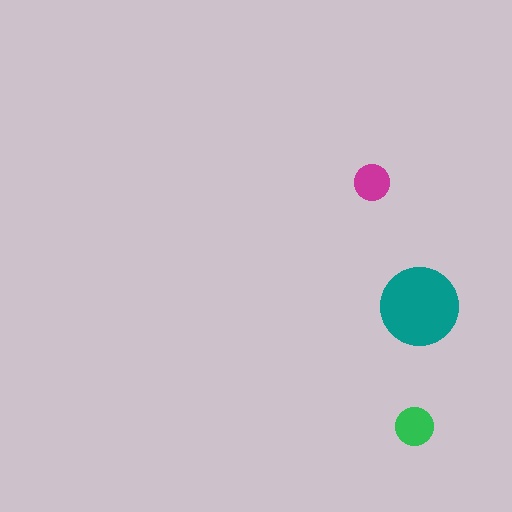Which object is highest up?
The magenta circle is topmost.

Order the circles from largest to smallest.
the teal one, the green one, the magenta one.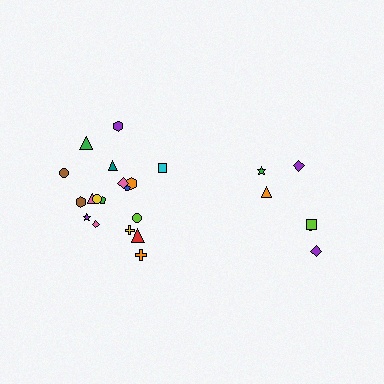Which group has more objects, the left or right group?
The left group.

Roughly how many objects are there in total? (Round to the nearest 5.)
Roughly 25 objects in total.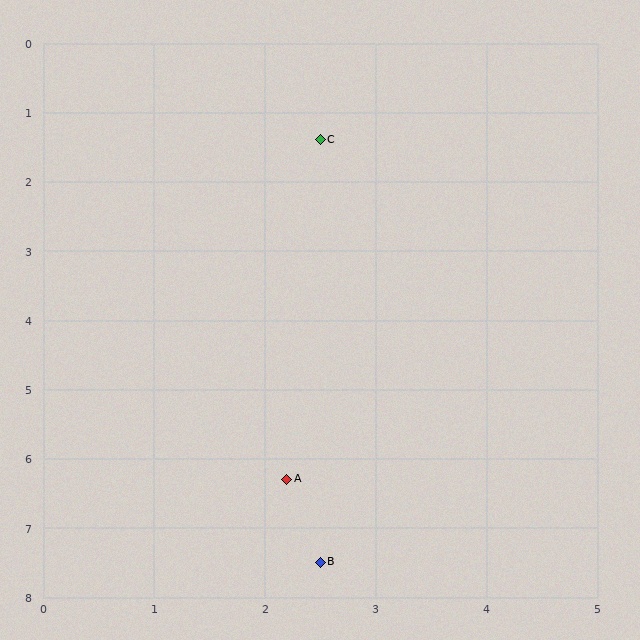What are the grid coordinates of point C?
Point C is at approximately (2.5, 1.4).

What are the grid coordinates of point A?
Point A is at approximately (2.2, 6.3).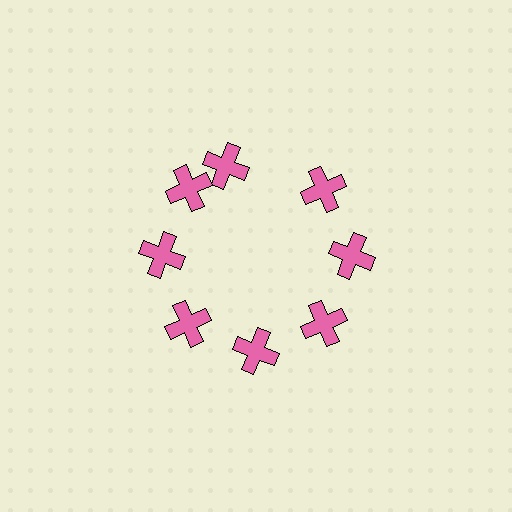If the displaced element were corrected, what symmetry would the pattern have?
It would have 8-fold rotational symmetry — the pattern would map onto itself every 45 degrees.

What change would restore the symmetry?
The symmetry would be restored by rotating it back into even spacing with its neighbors so that all 8 crosses sit at equal angles and equal distance from the center.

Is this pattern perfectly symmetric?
No. The 8 pink crosses are arranged in a ring, but one element near the 12 o'clock position is rotated out of alignment along the ring, breaking the 8-fold rotational symmetry.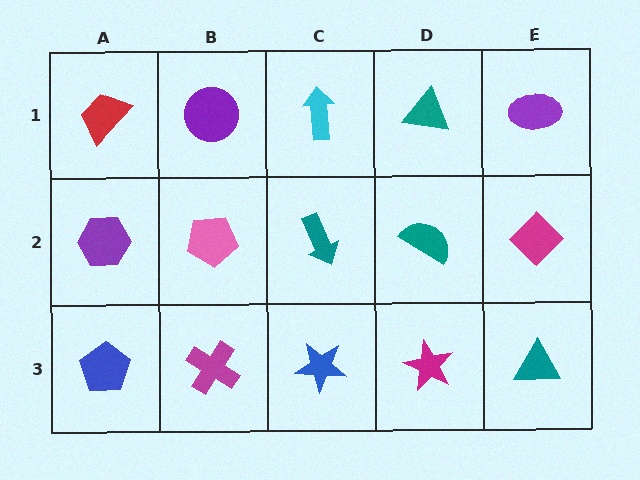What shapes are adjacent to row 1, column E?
A magenta diamond (row 2, column E), a teal triangle (row 1, column D).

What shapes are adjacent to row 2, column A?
A red trapezoid (row 1, column A), a blue pentagon (row 3, column A), a pink pentagon (row 2, column B).